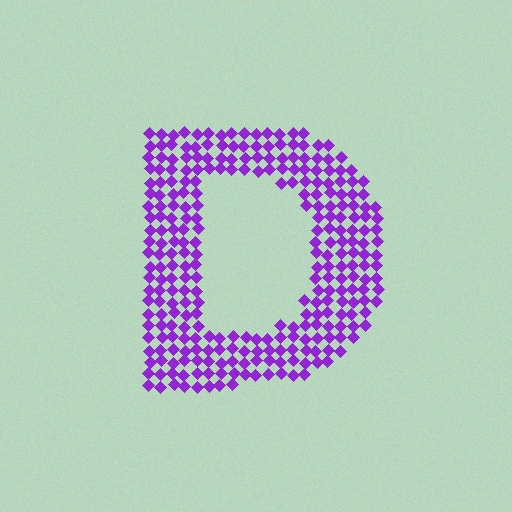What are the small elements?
The small elements are diamonds.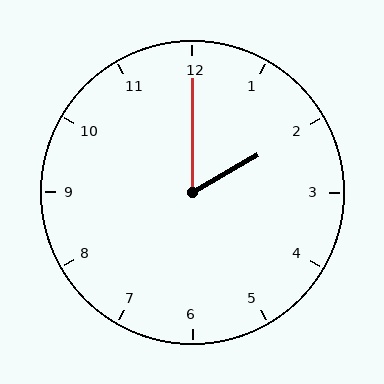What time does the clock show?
2:00.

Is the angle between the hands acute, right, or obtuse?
It is acute.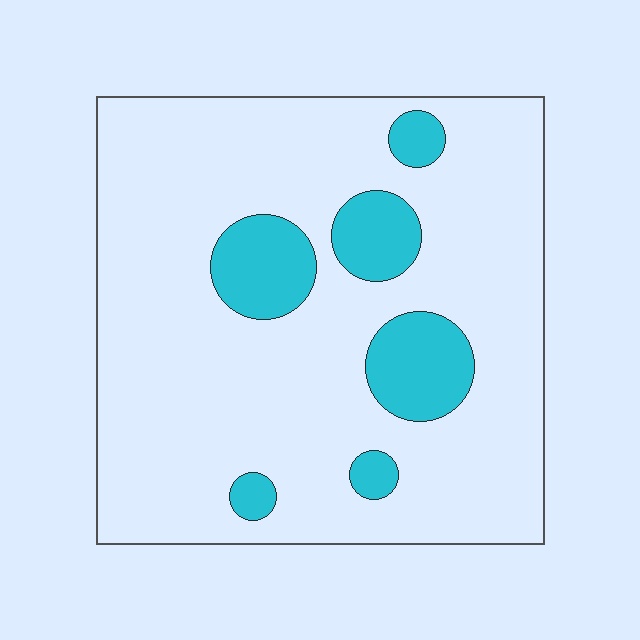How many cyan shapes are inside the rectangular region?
6.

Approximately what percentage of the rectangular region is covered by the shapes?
Approximately 15%.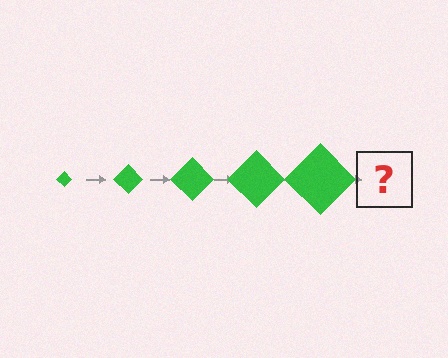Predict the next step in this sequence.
The next step is a green diamond, larger than the previous one.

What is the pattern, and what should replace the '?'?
The pattern is that the diamond gets progressively larger each step. The '?' should be a green diamond, larger than the previous one.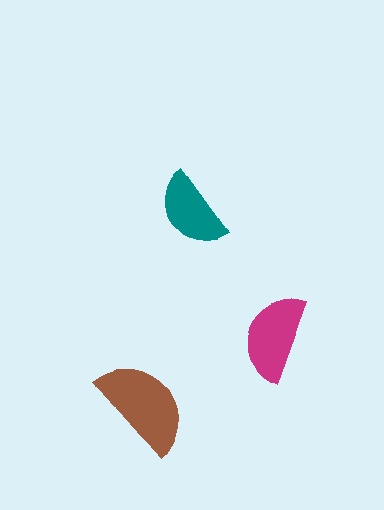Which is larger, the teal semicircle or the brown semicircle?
The brown one.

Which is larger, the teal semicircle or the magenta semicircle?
The magenta one.